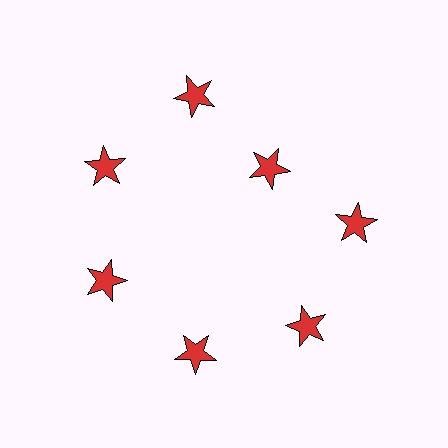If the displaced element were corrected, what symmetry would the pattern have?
It would have 7-fold rotational symmetry — the pattern would map onto itself every 51 degrees.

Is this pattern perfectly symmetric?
No. The 7 red stars are arranged in a ring, but one element near the 1 o'clock position is pulled inward toward the center, breaking the 7-fold rotational symmetry.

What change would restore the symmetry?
The symmetry would be restored by moving it outward, back onto the ring so that all 7 stars sit at equal angles and equal distance from the center.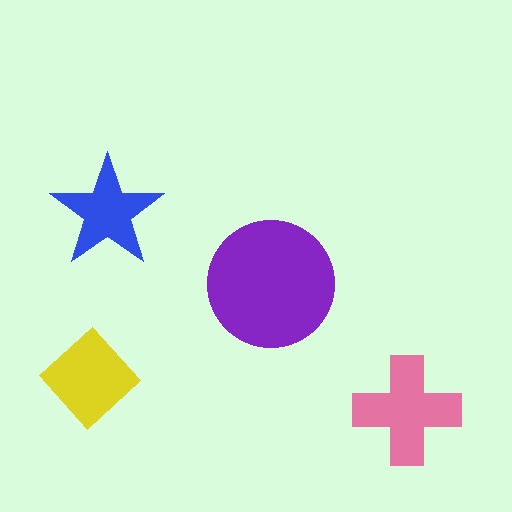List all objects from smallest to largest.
The blue star, the yellow diamond, the pink cross, the purple circle.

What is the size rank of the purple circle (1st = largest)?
1st.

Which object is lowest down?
The pink cross is bottommost.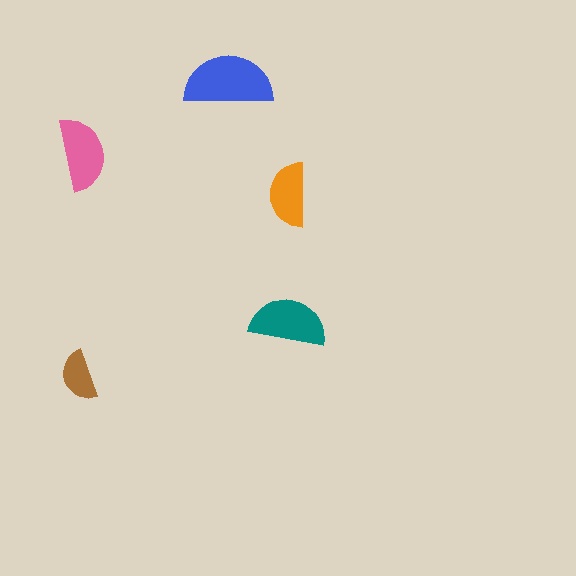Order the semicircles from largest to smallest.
the blue one, the teal one, the pink one, the orange one, the brown one.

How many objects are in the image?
There are 5 objects in the image.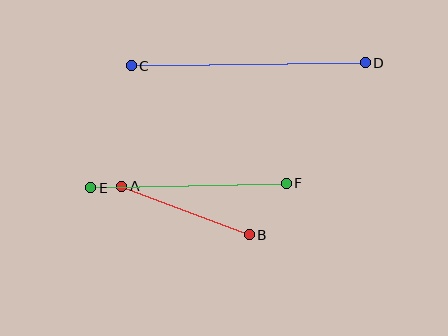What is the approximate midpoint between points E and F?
The midpoint is at approximately (188, 186) pixels.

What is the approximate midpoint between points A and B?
The midpoint is at approximately (185, 211) pixels.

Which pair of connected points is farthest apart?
Points C and D are farthest apart.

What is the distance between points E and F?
The distance is approximately 195 pixels.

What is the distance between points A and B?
The distance is approximately 137 pixels.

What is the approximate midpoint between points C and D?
The midpoint is at approximately (248, 64) pixels.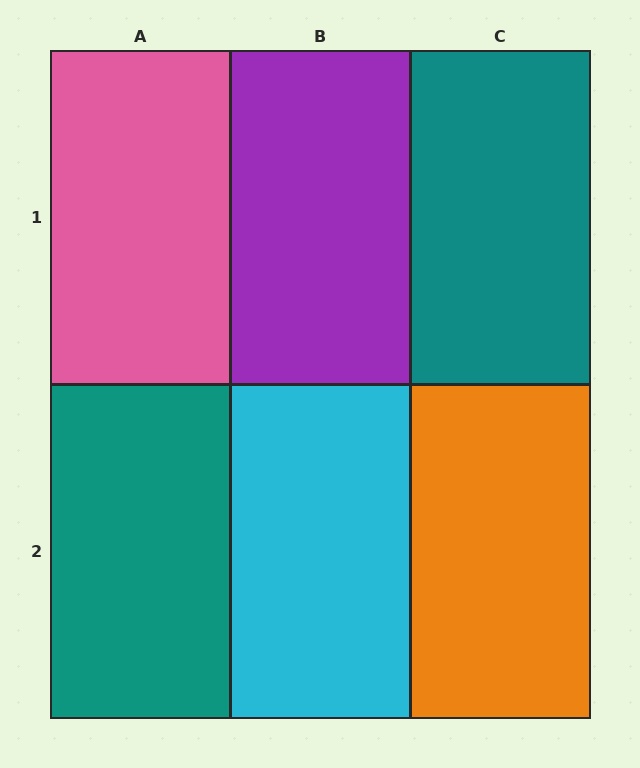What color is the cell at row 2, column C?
Orange.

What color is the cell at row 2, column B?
Cyan.